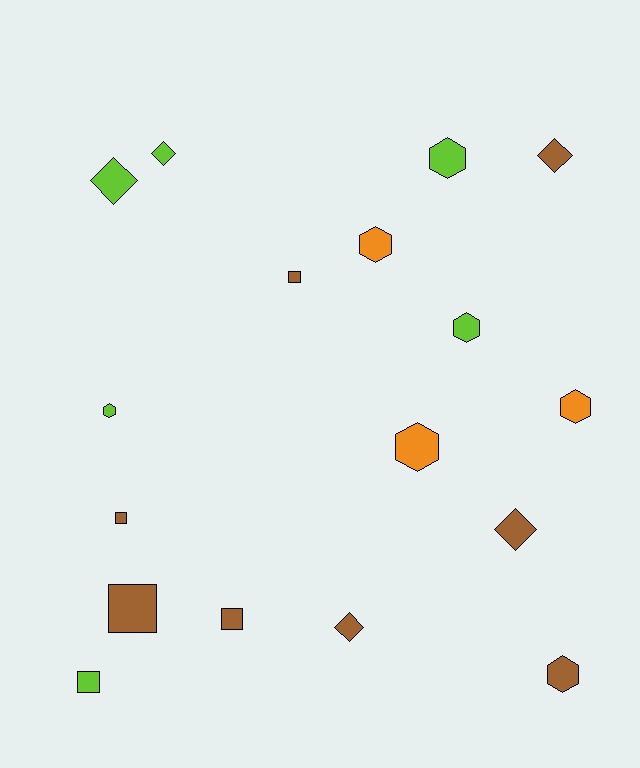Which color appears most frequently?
Brown, with 8 objects.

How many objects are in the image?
There are 17 objects.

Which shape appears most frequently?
Hexagon, with 7 objects.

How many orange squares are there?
There are no orange squares.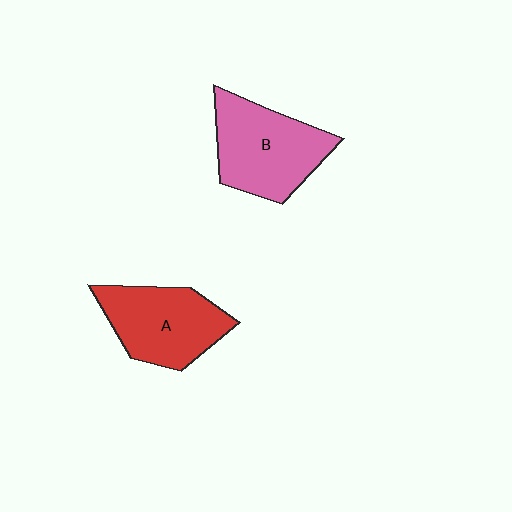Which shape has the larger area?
Shape B (pink).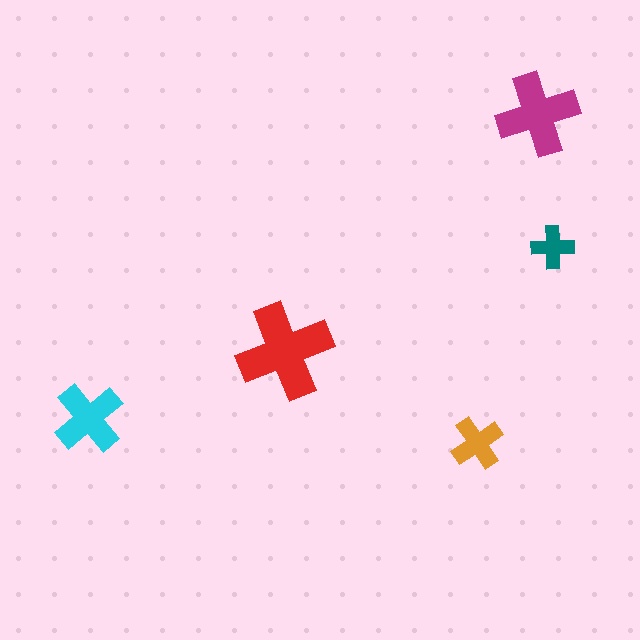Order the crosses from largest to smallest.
the red one, the magenta one, the cyan one, the orange one, the teal one.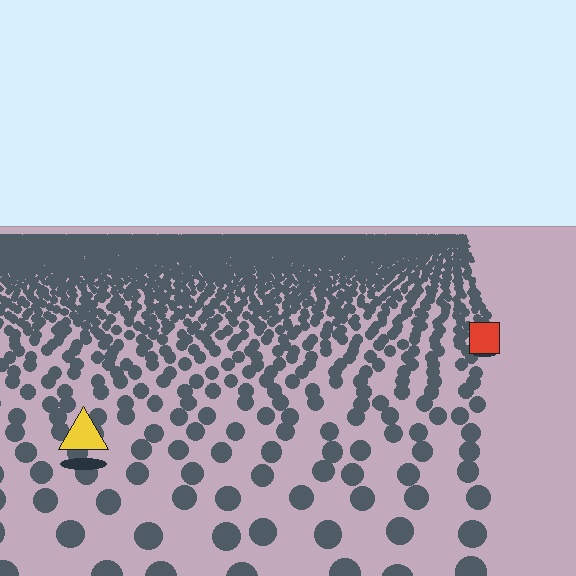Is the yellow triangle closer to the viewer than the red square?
Yes. The yellow triangle is closer — you can tell from the texture gradient: the ground texture is coarser near it.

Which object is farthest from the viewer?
The red square is farthest from the viewer. It appears smaller and the ground texture around it is denser.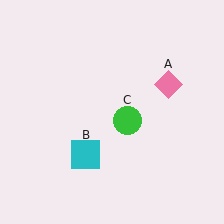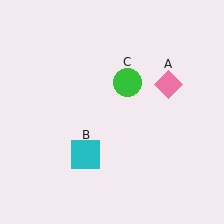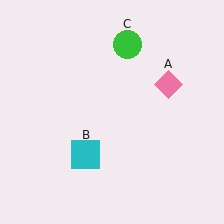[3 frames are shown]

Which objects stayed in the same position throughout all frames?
Pink diamond (object A) and cyan square (object B) remained stationary.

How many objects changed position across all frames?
1 object changed position: green circle (object C).